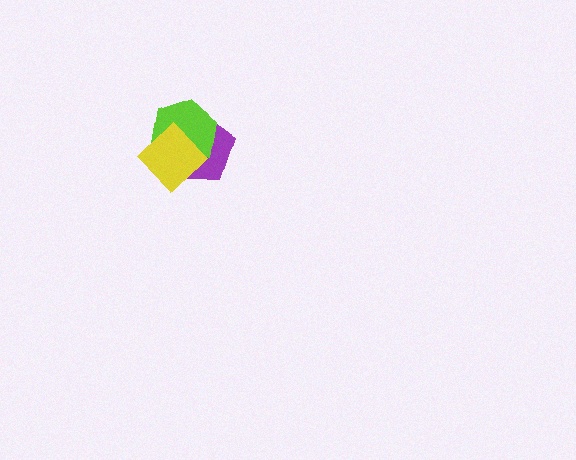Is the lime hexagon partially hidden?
Yes, it is partially covered by another shape.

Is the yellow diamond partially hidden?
No, no other shape covers it.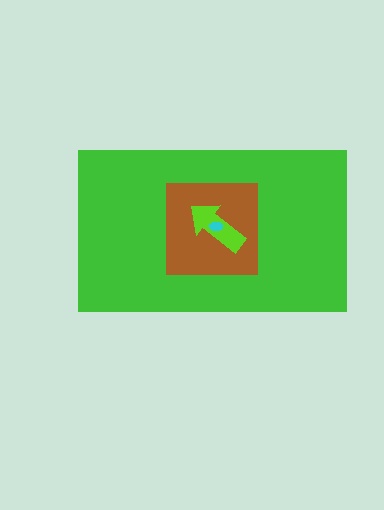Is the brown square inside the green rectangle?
Yes.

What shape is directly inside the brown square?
The lime arrow.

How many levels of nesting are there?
4.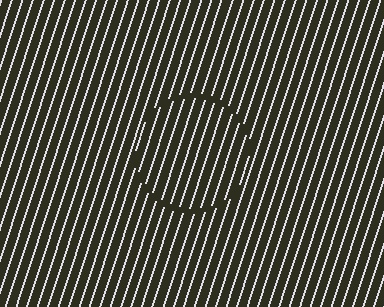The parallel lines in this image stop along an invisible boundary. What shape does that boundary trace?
An illusory circle. The interior of the shape contains the same grating, shifted by half a period — the contour is defined by the phase discontinuity where line-ends from the inner and outer gratings abut.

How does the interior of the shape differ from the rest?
The interior of the shape contains the same grating, shifted by half a period — the contour is defined by the phase discontinuity where line-ends from the inner and outer gratings abut.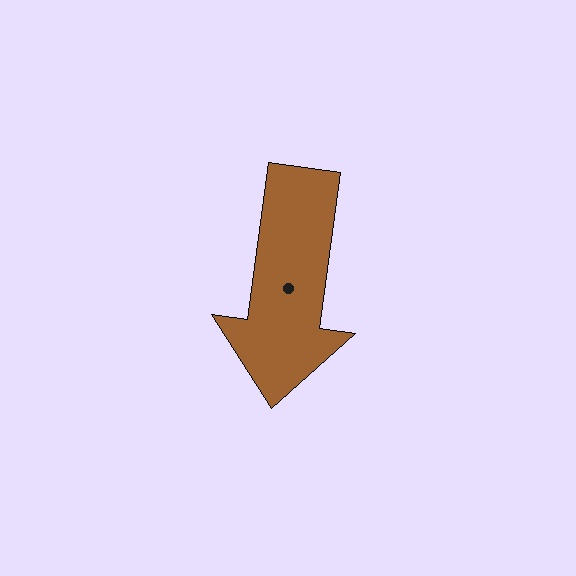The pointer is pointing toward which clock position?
Roughly 6 o'clock.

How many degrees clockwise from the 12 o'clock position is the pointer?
Approximately 188 degrees.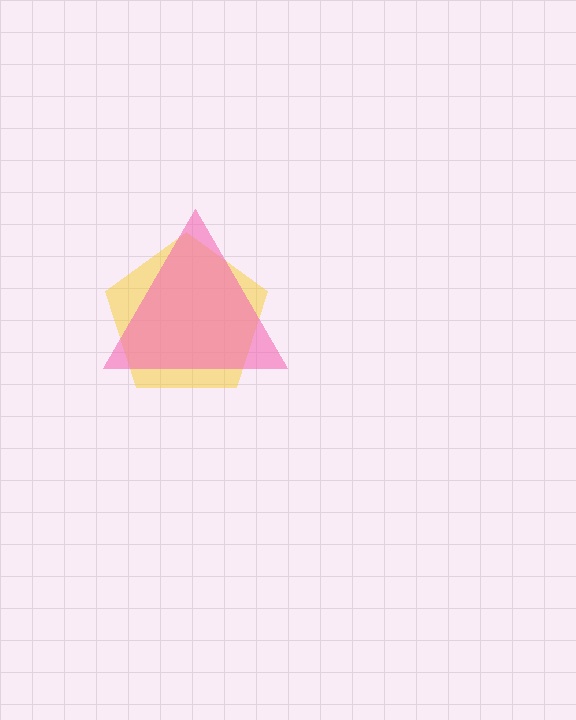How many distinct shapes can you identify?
There are 2 distinct shapes: a yellow pentagon, a pink triangle.